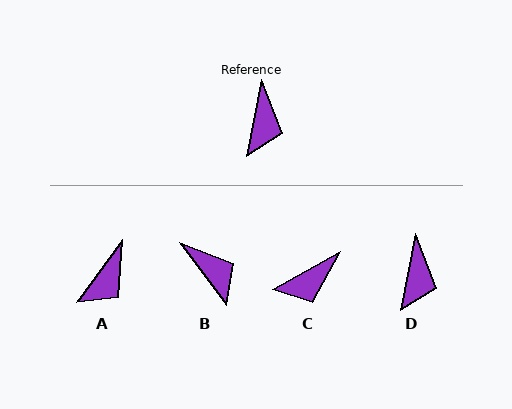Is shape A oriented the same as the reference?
No, it is off by about 25 degrees.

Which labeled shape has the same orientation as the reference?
D.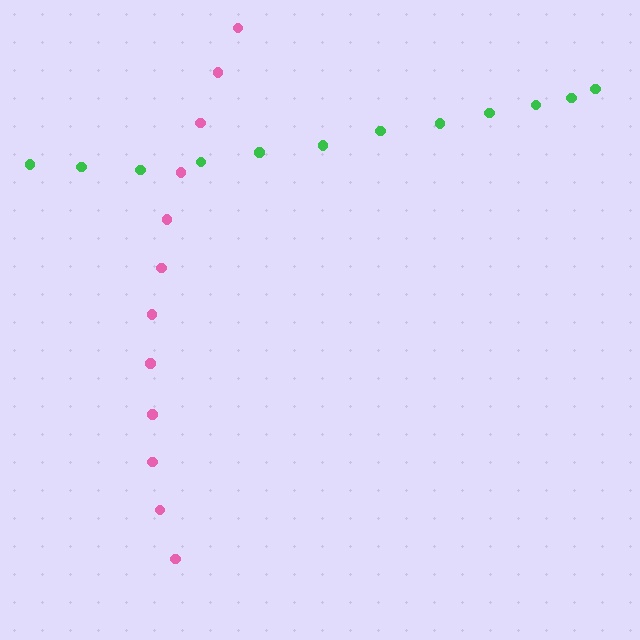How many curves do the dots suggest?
There are 2 distinct paths.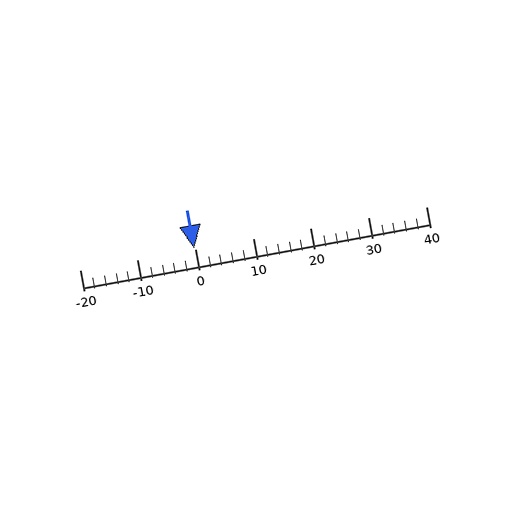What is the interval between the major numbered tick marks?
The major tick marks are spaced 10 units apart.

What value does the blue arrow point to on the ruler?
The blue arrow points to approximately 0.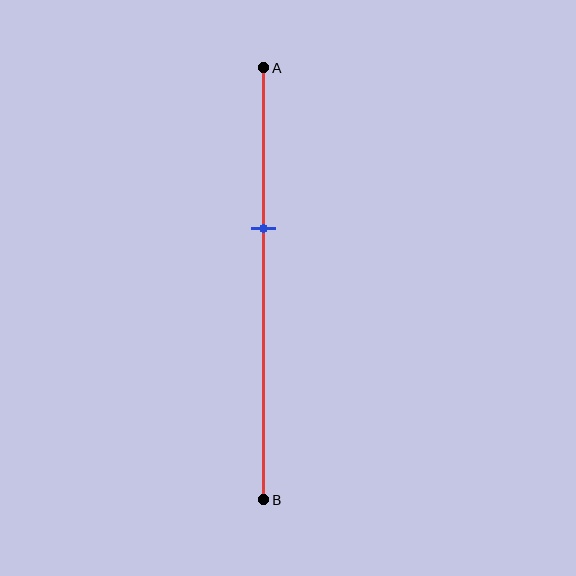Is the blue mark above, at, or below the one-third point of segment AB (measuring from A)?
The blue mark is below the one-third point of segment AB.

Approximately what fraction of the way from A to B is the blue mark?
The blue mark is approximately 35% of the way from A to B.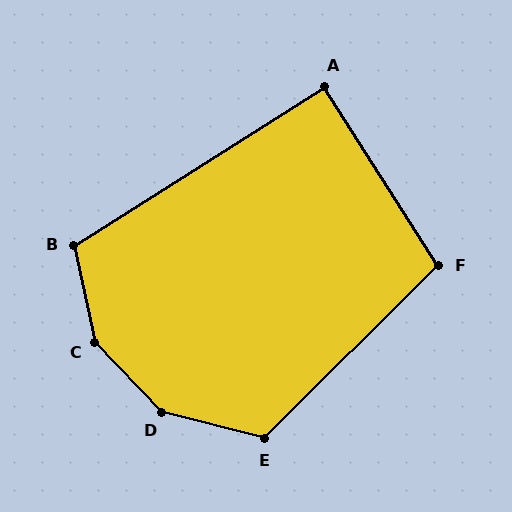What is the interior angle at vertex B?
Approximately 110 degrees (obtuse).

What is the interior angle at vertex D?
Approximately 148 degrees (obtuse).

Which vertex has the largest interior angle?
C, at approximately 149 degrees.